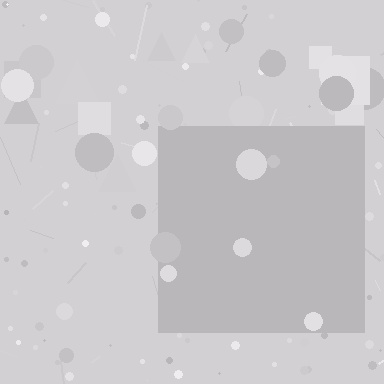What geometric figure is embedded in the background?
A square is embedded in the background.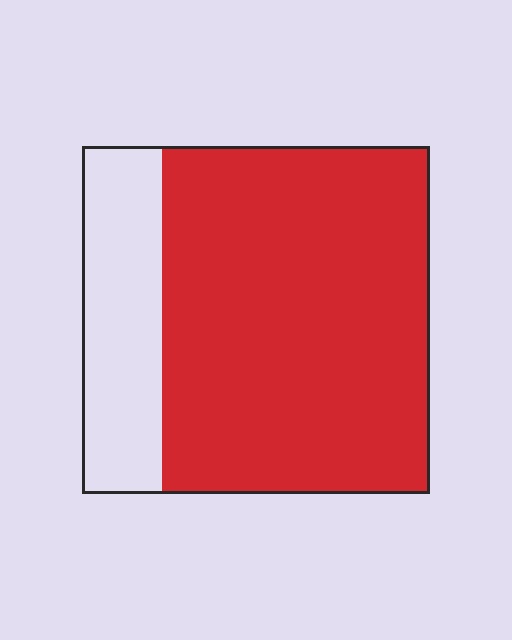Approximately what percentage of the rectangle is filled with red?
Approximately 75%.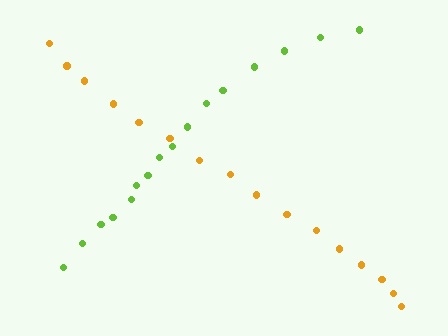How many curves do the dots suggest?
There are 2 distinct paths.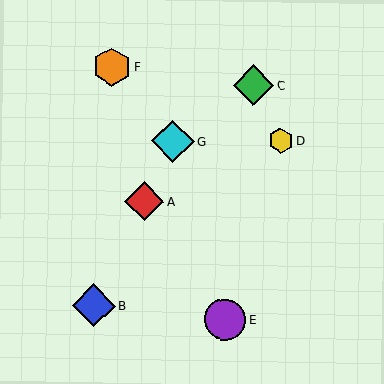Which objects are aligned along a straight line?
Objects A, B, G are aligned along a straight line.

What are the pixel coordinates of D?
Object D is at (281, 141).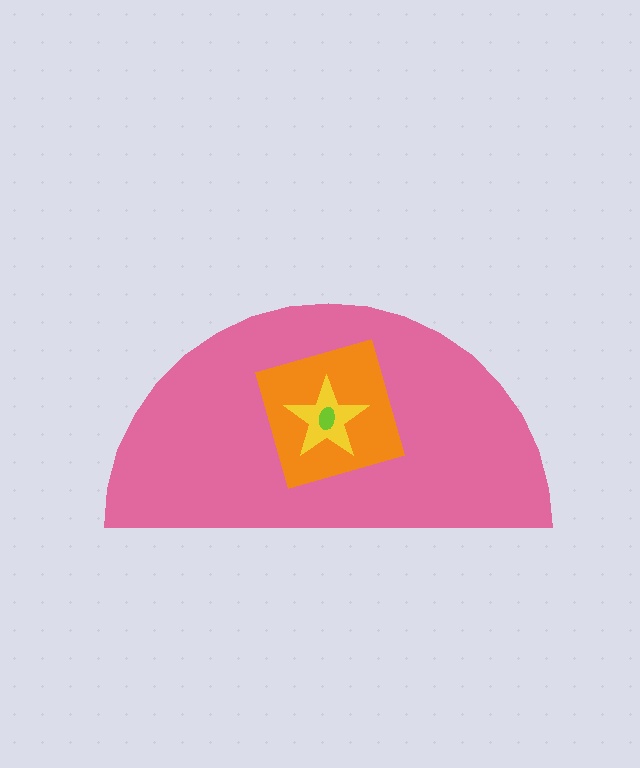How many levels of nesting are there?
4.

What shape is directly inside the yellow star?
The lime ellipse.